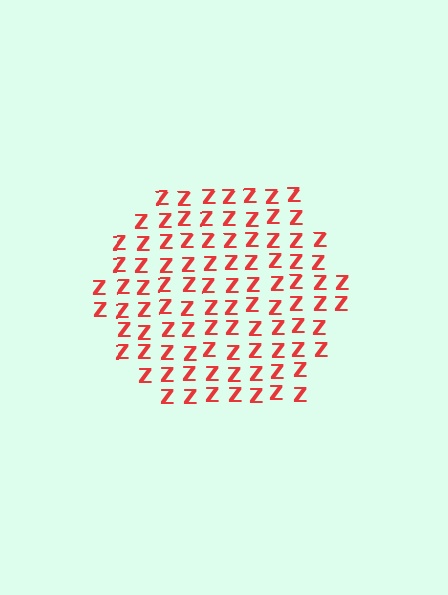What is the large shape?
The large shape is a hexagon.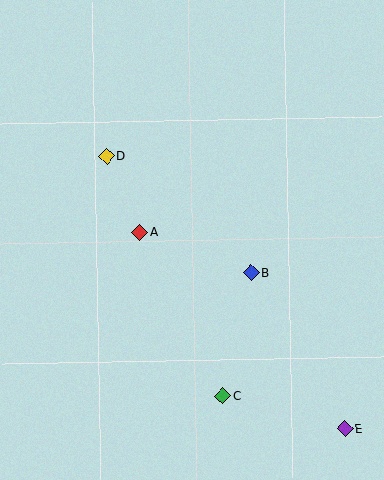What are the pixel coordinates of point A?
Point A is at (140, 232).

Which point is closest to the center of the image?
Point A at (140, 232) is closest to the center.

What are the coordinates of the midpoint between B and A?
The midpoint between B and A is at (195, 252).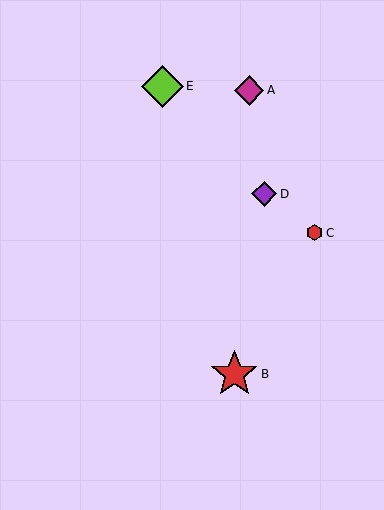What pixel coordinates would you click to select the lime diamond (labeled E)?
Click at (162, 86) to select the lime diamond E.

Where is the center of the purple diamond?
The center of the purple diamond is at (264, 194).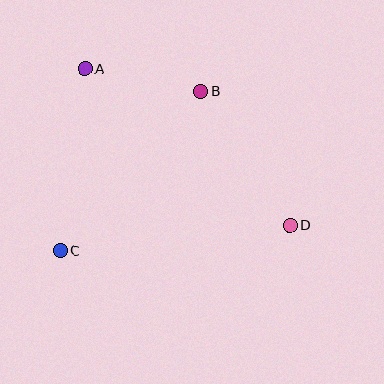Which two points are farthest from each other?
Points A and D are farthest from each other.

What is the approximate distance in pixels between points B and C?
The distance between B and C is approximately 212 pixels.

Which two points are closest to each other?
Points A and B are closest to each other.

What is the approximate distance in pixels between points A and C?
The distance between A and C is approximately 184 pixels.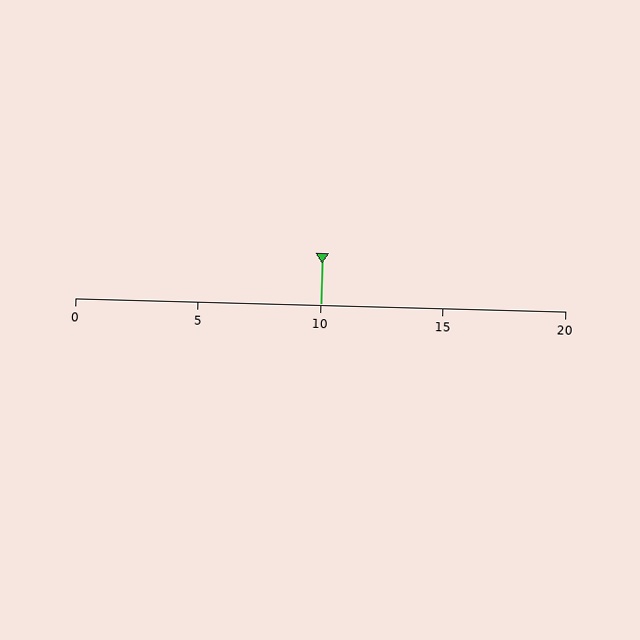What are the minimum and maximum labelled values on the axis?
The axis runs from 0 to 20.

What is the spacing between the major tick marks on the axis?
The major ticks are spaced 5 apart.